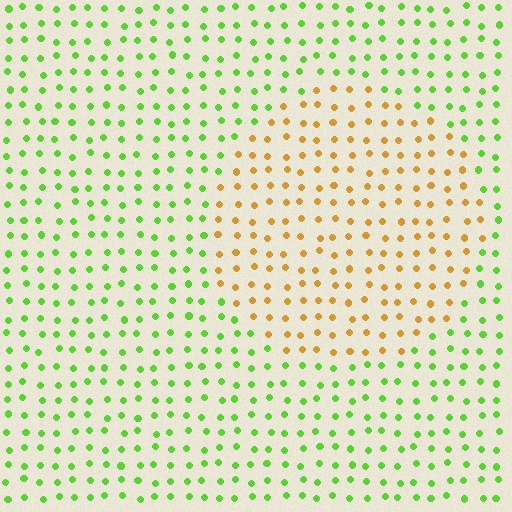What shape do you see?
I see a circle.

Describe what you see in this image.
The image is filled with small lime elements in a uniform arrangement. A circle-shaped region is visible where the elements are tinted to a slightly different hue, forming a subtle color boundary.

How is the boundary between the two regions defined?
The boundary is defined purely by a slight shift in hue (about 68 degrees). Spacing, size, and orientation are identical on both sides.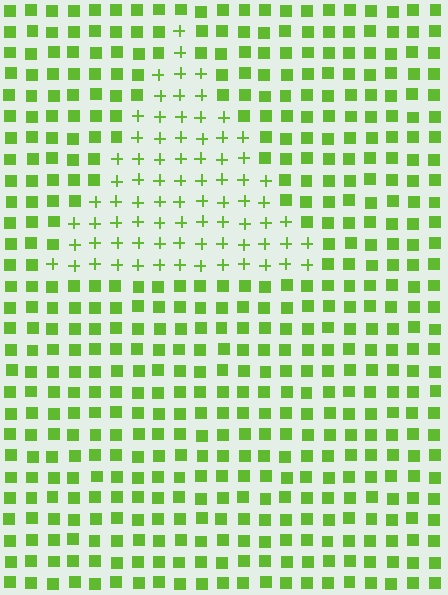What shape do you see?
I see a triangle.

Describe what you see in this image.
The image is filled with small lime elements arranged in a uniform grid. A triangle-shaped region contains plus signs, while the surrounding area contains squares. The boundary is defined purely by the change in element shape.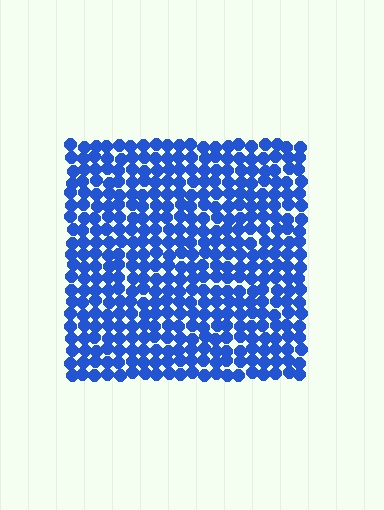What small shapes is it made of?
It is made of small circles.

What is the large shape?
The large shape is a square.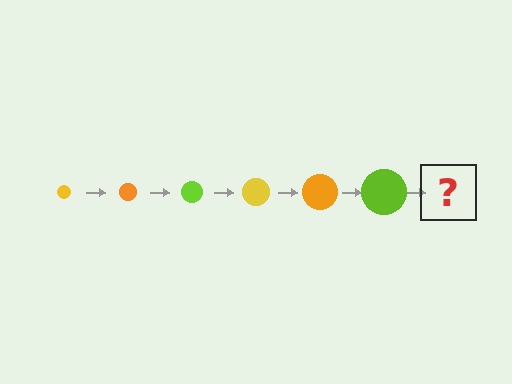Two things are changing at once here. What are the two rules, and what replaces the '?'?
The two rules are that the circle grows larger each step and the color cycles through yellow, orange, and lime. The '?' should be a yellow circle, larger than the previous one.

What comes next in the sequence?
The next element should be a yellow circle, larger than the previous one.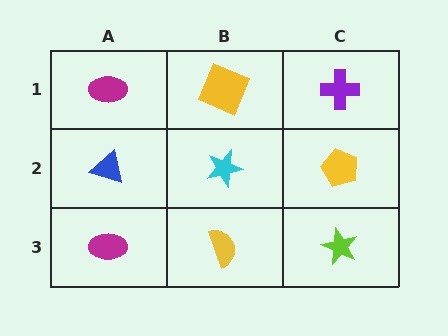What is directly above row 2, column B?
A yellow square.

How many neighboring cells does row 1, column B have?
3.